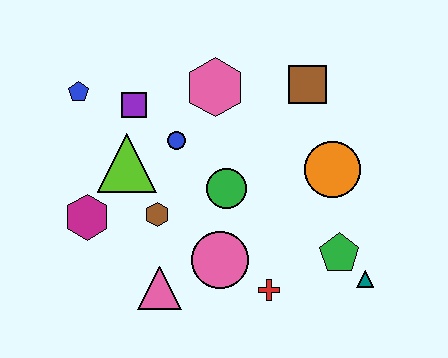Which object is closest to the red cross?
The pink circle is closest to the red cross.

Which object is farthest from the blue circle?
The teal triangle is farthest from the blue circle.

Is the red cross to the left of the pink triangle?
No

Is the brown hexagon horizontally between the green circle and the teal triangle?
No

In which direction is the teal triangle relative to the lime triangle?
The teal triangle is to the right of the lime triangle.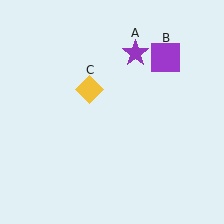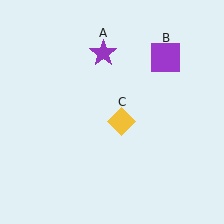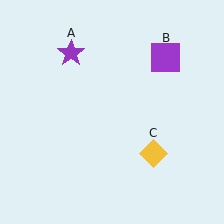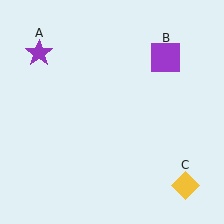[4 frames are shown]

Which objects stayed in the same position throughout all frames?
Purple square (object B) remained stationary.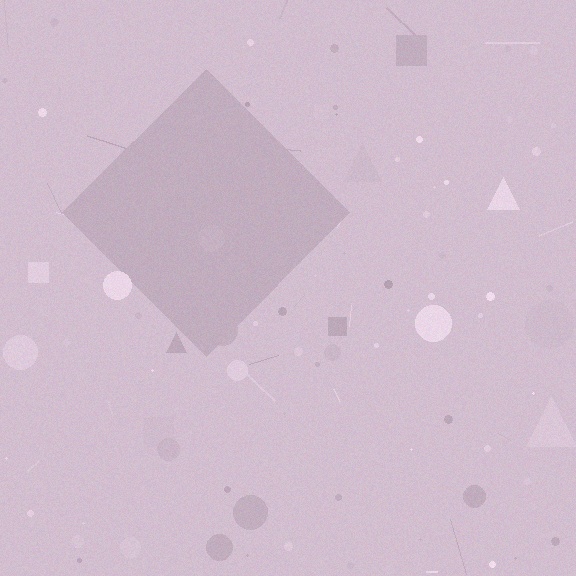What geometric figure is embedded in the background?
A diamond is embedded in the background.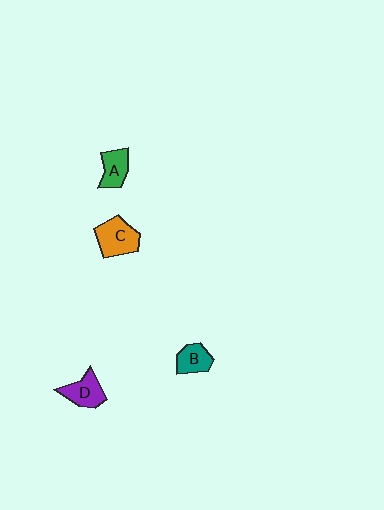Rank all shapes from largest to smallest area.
From largest to smallest: C (orange), D (purple), A (green), B (teal).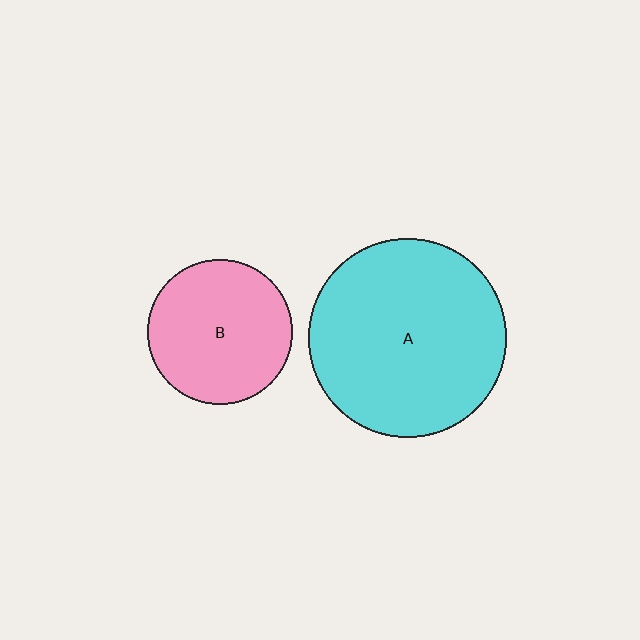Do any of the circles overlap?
No, none of the circles overlap.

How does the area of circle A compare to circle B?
Approximately 1.9 times.